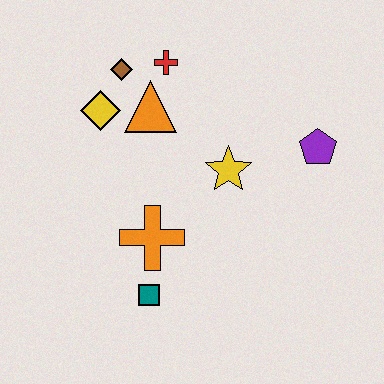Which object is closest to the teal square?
The orange cross is closest to the teal square.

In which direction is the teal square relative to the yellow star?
The teal square is below the yellow star.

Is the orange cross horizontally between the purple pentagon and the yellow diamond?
Yes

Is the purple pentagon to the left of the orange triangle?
No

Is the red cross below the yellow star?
No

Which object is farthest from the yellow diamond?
The purple pentagon is farthest from the yellow diamond.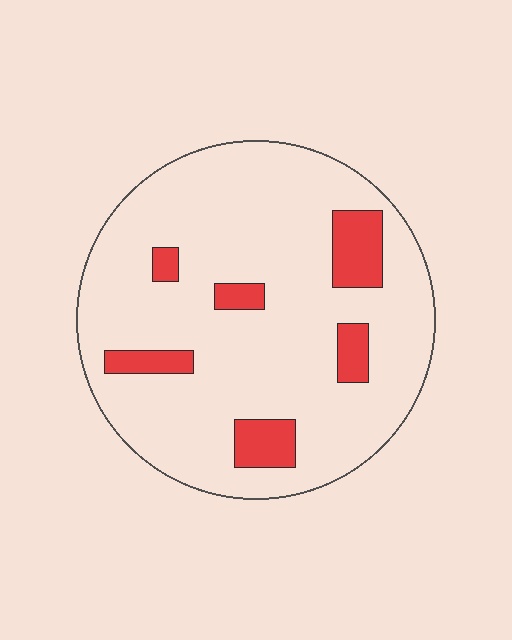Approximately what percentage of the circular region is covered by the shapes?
Approximately 15%.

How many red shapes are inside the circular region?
6.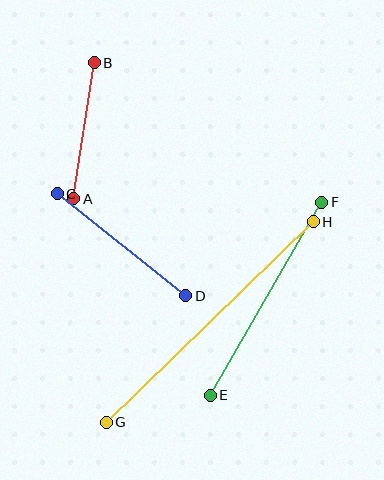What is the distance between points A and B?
The distance is approximately 138 pixels.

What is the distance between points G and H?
The distance is approximately 288 pixels.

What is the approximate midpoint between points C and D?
The midpoint is at approximately (121, 245) pixels.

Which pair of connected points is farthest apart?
Points G and H are farthest apart.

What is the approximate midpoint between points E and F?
The midpoint is at approximately (266, 299) pixels.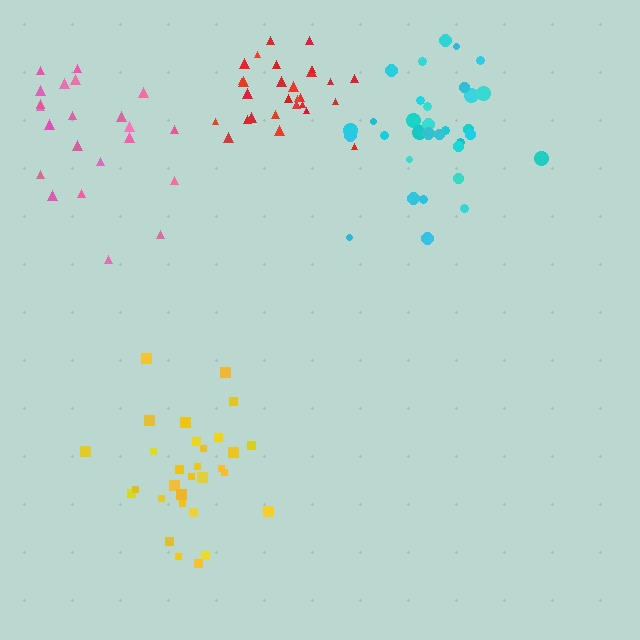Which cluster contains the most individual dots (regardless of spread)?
Cyan (32).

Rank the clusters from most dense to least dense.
red, yellow, cyan, pink.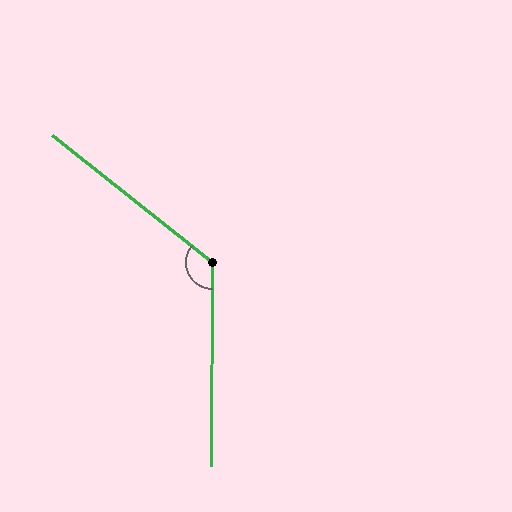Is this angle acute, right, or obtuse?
It is obtuse.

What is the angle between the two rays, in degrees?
Approximately 128 degrees.